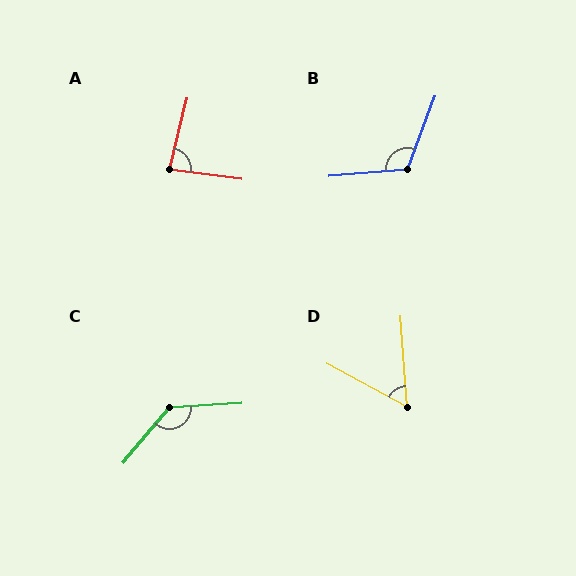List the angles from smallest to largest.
D (57°), A (83°), B (115°), C (133°).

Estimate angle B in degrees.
Approximately 115 degrees.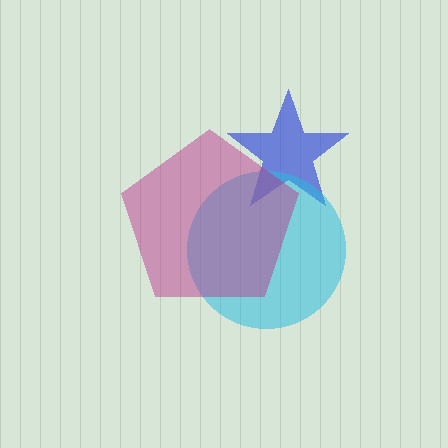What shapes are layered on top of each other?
The layered shapes are: a blue star, a cyan circle, a magenta pentagon.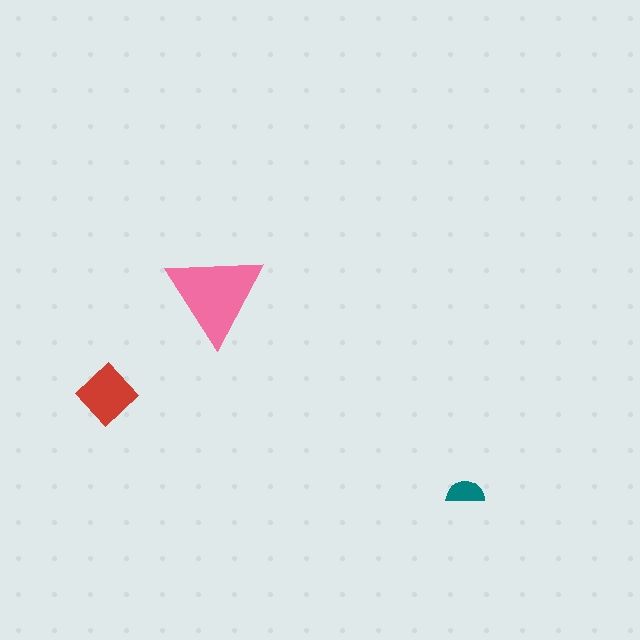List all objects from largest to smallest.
The pink triangle, the red diamond, the teal semicircle.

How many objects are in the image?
There are 3 objects in the image.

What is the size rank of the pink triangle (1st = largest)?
1st.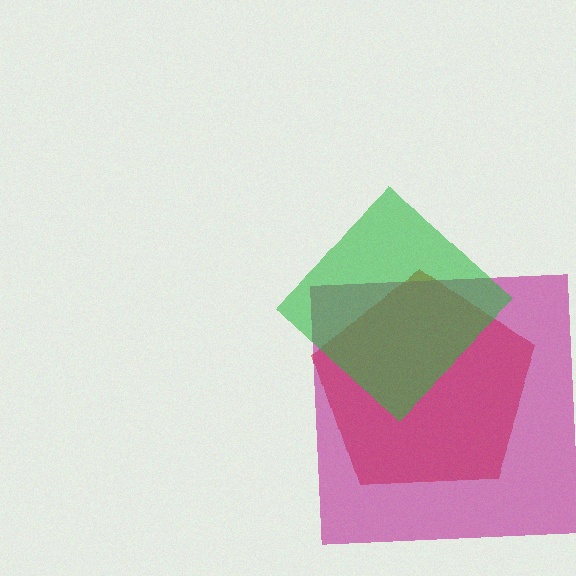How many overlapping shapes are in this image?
There are 3 overlapping shapes in the image.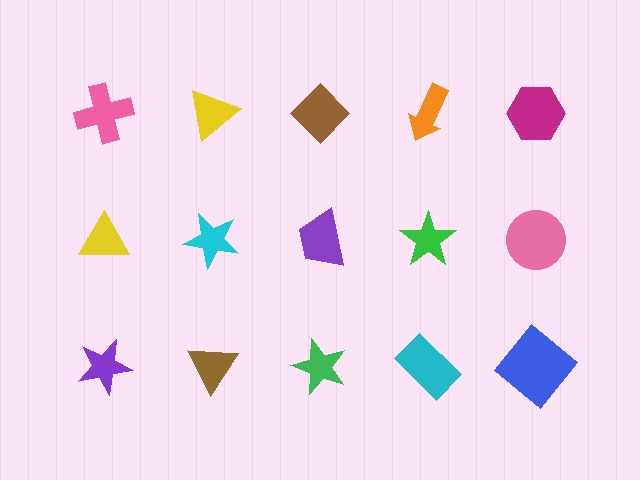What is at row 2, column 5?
A pink circle.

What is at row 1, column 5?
A magenta hexagon.